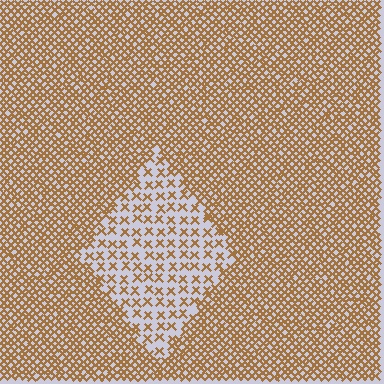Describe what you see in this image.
The image contains small brown elements arranged at two different densities. A diamond-shaped region is visible where the elements are less densely packed than the surrounding area.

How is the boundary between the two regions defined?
The boundary is defined by a change in element density (approximately 2.6x ratio). All elements are the same color, size, and shape.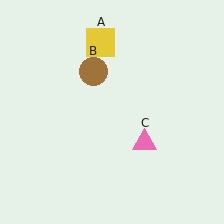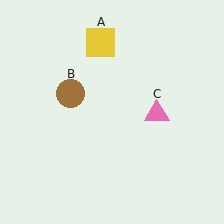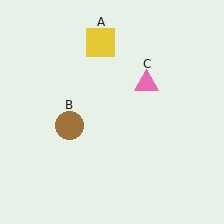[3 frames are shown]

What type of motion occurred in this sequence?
The brown circle (object B), pink triangle (object C) rotated counterclockwise around the center of the scene.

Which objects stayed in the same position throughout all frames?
Yellow square (object A) remained stationary.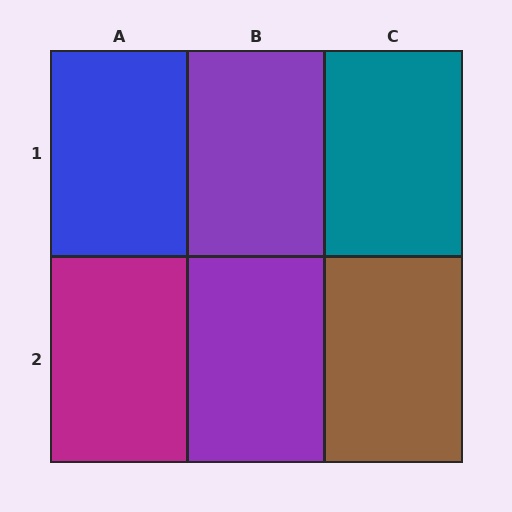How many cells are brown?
1 cell is brown.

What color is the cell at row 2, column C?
Brown.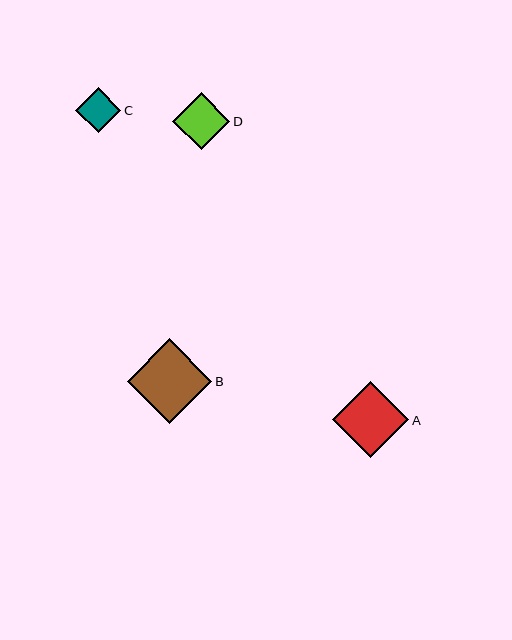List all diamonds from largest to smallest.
From largest to smallest: B, A, D, C.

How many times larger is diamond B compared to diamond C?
Diamond B is approximately 1.9 times the size of diamond C.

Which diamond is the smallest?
Diamond C is the smallest with a size of approximately 45 pixels.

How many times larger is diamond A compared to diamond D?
Diamond A is approximately 1.3 times the size of diamond D.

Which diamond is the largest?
Diamond B is the largest with a size of approximately 85 pixels.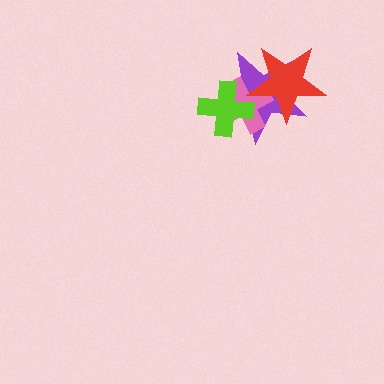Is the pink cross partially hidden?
Yes, it is partially covered by another shape.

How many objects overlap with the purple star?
3 objects overlap with the purple star.